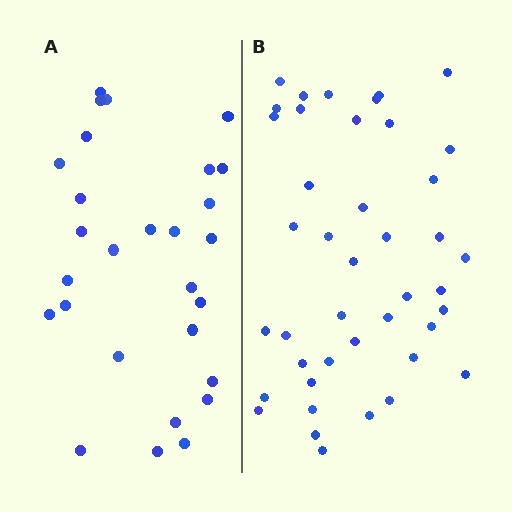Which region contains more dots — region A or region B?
Region B (the right region) has more dots.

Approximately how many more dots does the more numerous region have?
Region B has approximately 15 more dots than region A.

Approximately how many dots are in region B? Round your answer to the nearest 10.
About 40 dots. (The exact count is 42, which rounds to 40.)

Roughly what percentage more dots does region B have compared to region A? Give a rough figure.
About 50% more.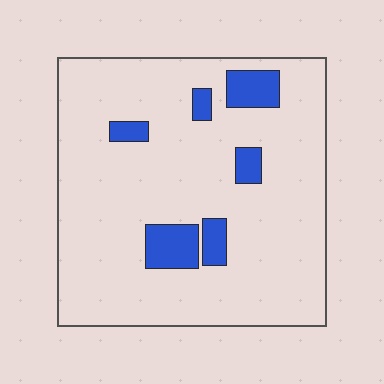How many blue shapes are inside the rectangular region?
6.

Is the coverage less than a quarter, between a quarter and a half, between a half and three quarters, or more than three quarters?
Less than a quarter.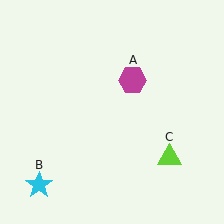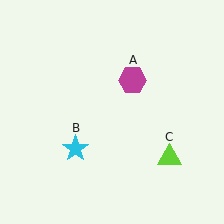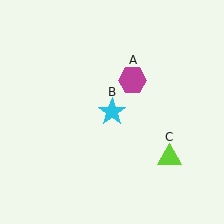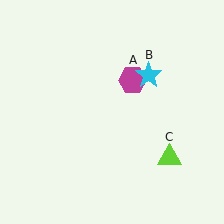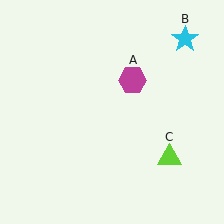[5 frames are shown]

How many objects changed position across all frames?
1 object changed position: cyan star (object B).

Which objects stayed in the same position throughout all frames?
Magenta hexagon (object A) and lime triangle (object C) remained stationary.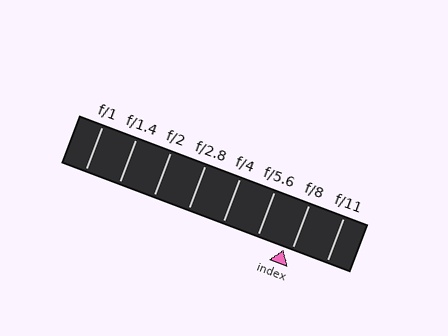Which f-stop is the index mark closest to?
The index mark is closest to f/8.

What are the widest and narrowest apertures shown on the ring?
The widest aperture shown is f/1 and the narrowest is f/11.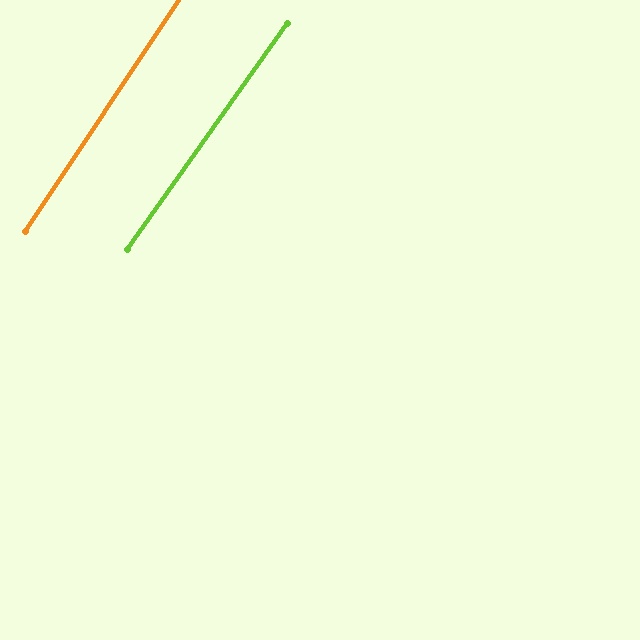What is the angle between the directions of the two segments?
Approximately 2 degrees.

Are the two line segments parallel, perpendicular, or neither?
Parallel — their directions differ by only 1.6°.